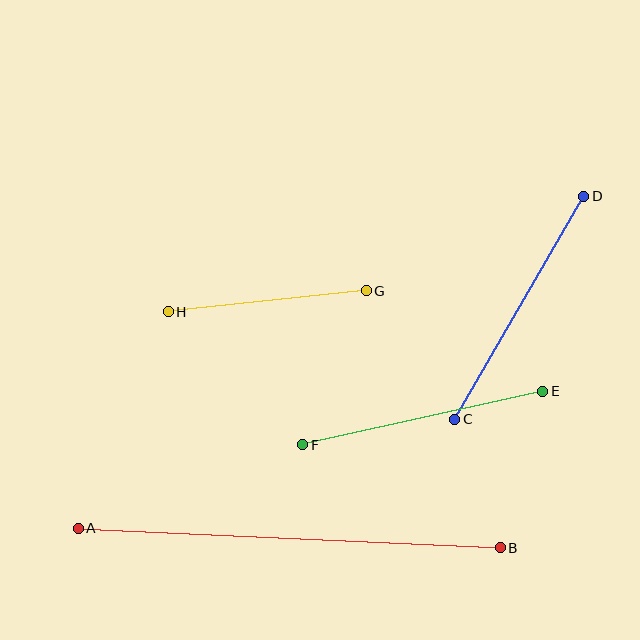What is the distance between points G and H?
The distance is approximately 199 pixels.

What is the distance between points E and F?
The distance is approximately 246 pixels.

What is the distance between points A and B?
The distance is approximately 423 pixels.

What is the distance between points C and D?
The distance is approximately 258 pixels.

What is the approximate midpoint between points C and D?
The midpoint is at approximately (519, 308) pixels.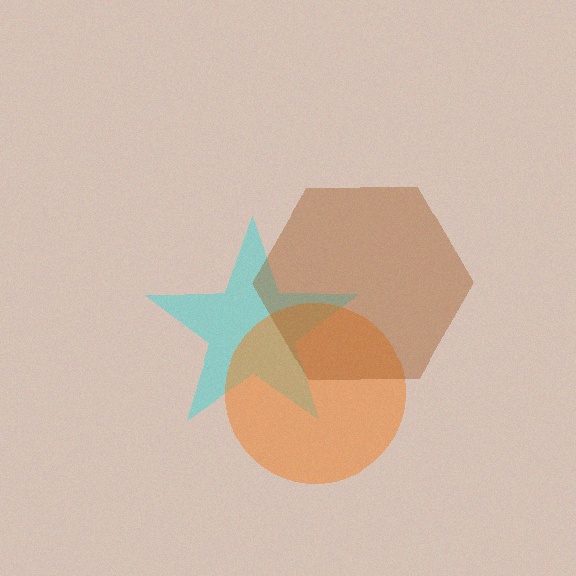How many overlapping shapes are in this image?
There are 3 overlapping shapes in the image.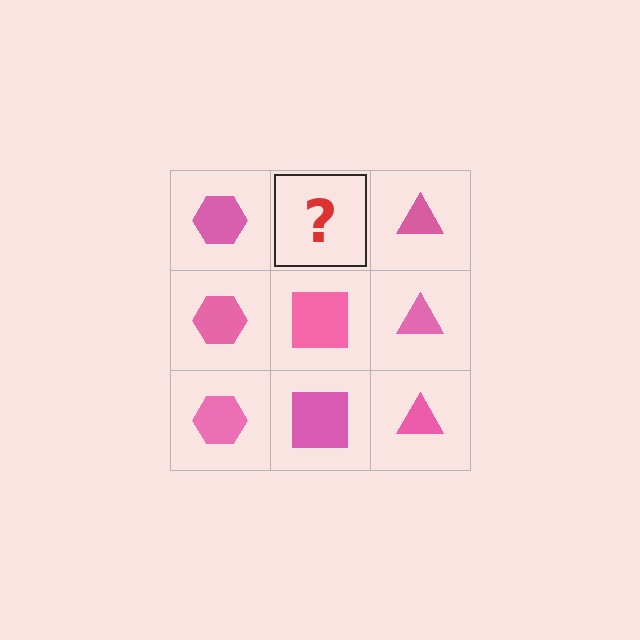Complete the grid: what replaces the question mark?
The question mark should be replaced with a pink square.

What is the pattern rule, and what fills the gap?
The rule is that each column has a consistent shape. The gap should be filled with a pink square.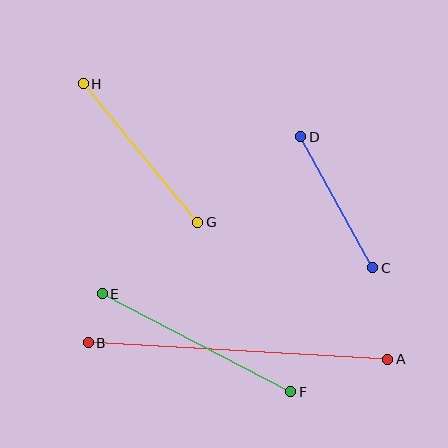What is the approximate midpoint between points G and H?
The midpoint is at approximately (141, 153) pixels.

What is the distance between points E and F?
The distance is approximately 213 pixels.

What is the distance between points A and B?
The distance is approximately 300 pixels.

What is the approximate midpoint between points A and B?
The midpoint is at approximately (238, 351) pixels.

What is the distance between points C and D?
The distance is approximately 150 pixels.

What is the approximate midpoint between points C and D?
The midpoint is at approximately (337, 202) pixels.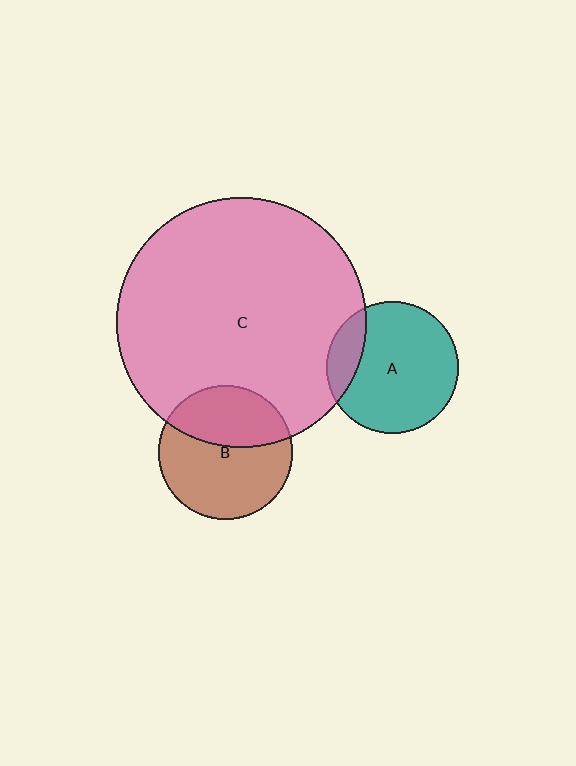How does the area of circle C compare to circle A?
Approximately 3.6 times.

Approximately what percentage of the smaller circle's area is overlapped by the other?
Approximately 15%.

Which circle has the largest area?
Circle C (pink).